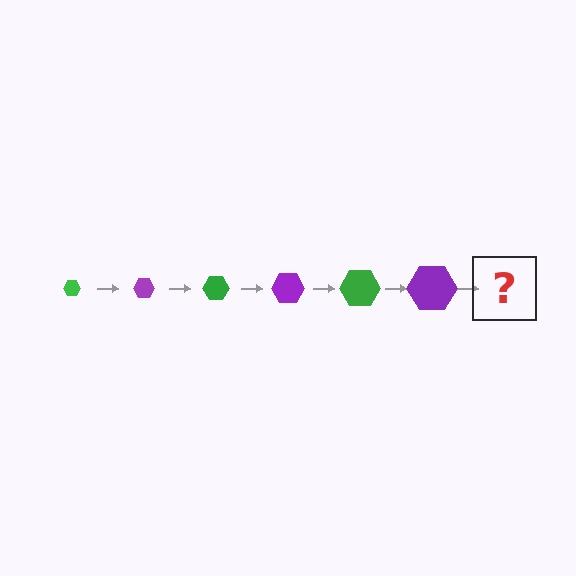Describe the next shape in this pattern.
It should be a green hexagon, larger than the previous one.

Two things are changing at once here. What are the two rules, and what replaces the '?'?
The two rules are that the hexagon grows larger each step and the color cycles through green and purple. The '?' should be a green hexagon, larger than the previous one.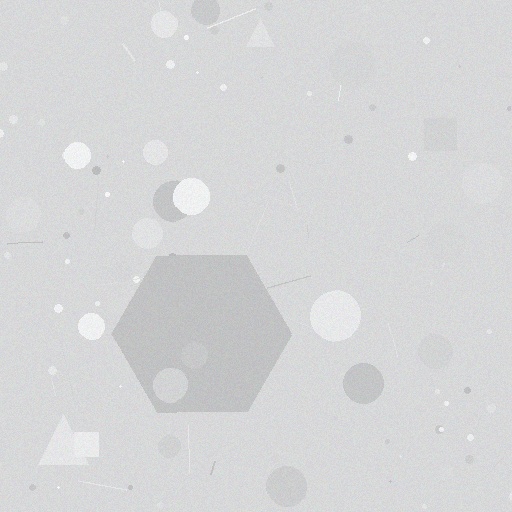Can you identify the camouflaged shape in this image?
The camouflaged shape is a hexagon.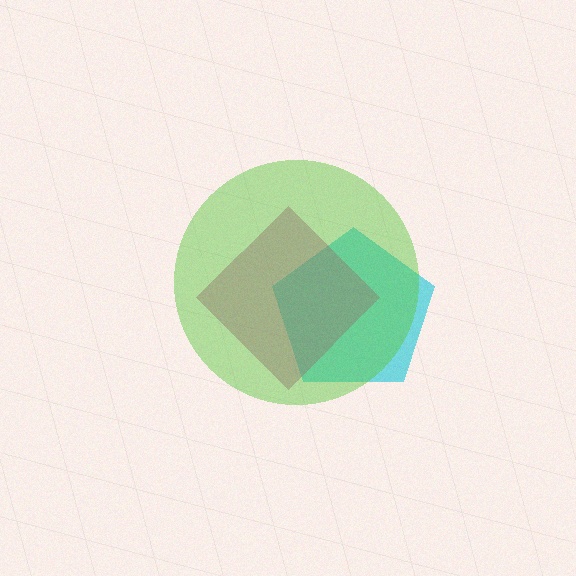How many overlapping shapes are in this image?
There are 3 overlapping shapes in the image.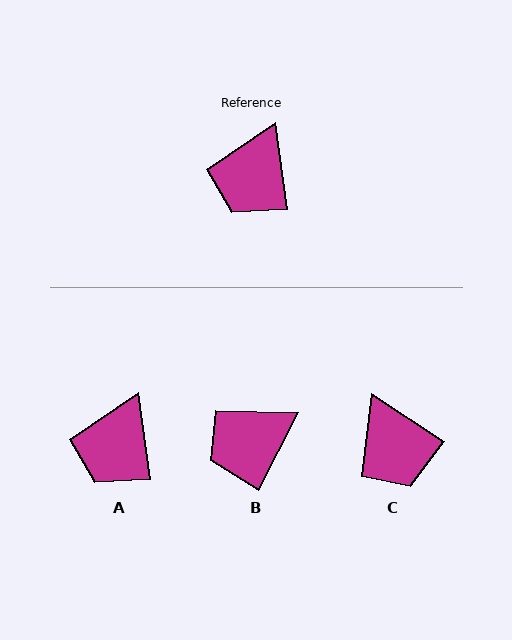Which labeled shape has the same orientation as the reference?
A.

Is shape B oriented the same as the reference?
No, it is off by about 35 degrees.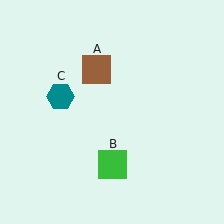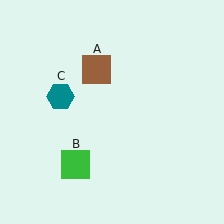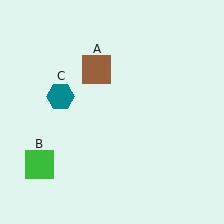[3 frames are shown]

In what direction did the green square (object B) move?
The green square (object B) moved left.